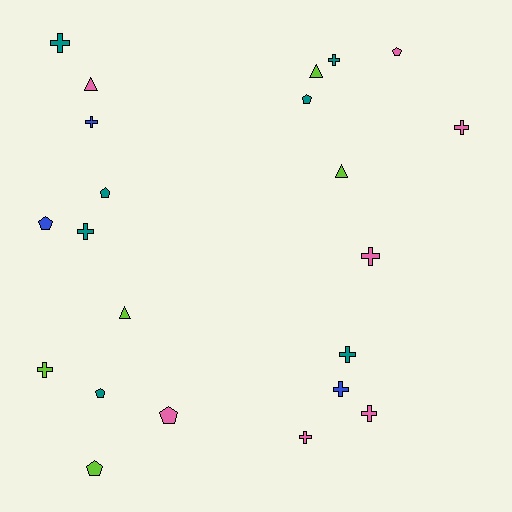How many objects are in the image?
There are 22 objects.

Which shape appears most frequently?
Cross, with 11 objects.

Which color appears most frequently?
Pink, with 7 objects.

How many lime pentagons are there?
There is 1 lime pentagon.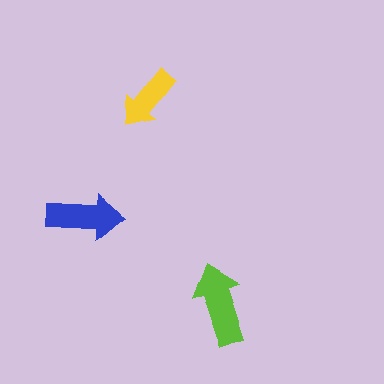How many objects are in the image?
There are 3 objects in the image.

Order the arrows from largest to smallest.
the lime one, the blue one, the yellow one.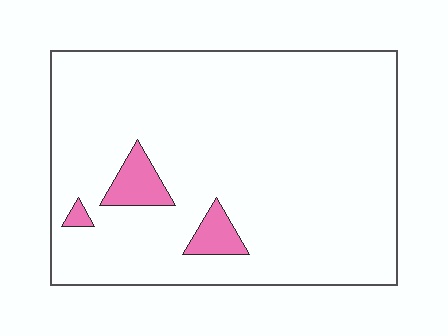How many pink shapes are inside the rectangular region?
3.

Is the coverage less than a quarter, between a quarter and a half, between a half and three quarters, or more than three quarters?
Less than a quarter.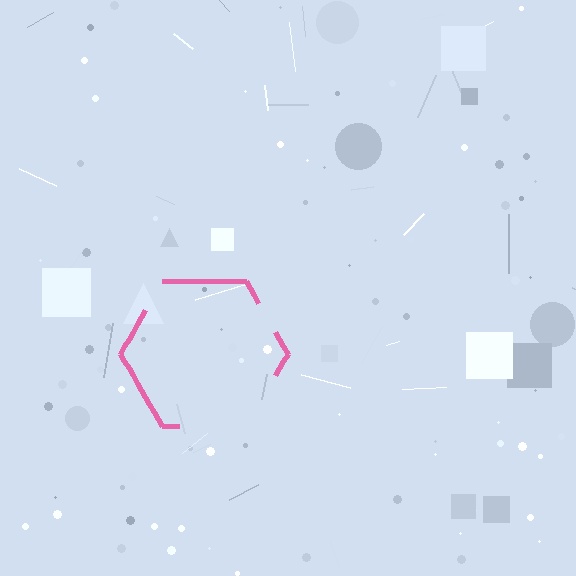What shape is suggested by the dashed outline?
The dashed outline suggests a hexagon.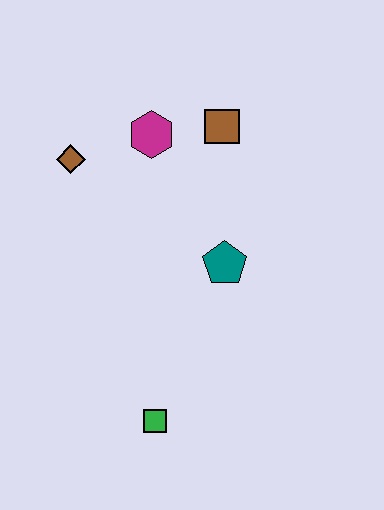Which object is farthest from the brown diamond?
The green square is farthest from the brown diamond.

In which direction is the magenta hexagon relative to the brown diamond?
The magenta hexagon is to the right of the brown diamond.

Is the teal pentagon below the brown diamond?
Yes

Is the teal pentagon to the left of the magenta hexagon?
No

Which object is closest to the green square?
The teal pentagon is closest to the green square.